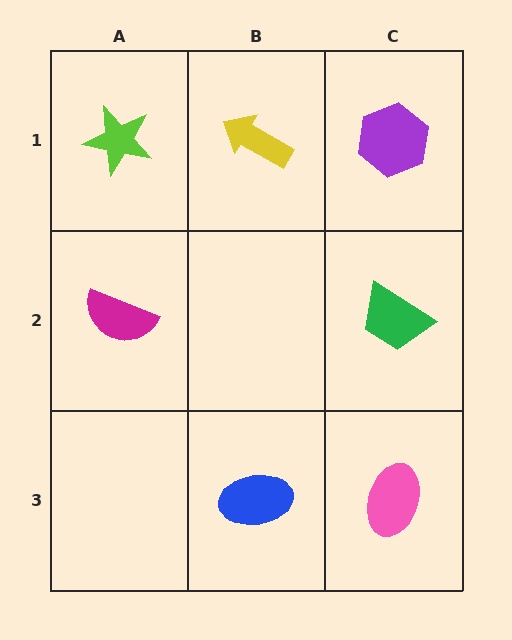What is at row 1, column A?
A lime star.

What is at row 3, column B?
A blue ellipse.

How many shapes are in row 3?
2 shapes.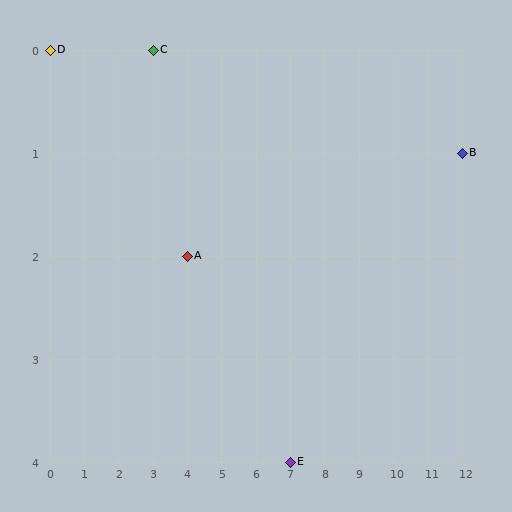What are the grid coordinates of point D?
Point D is at grid coordinates (0, 0).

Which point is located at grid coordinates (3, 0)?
Point C is at (3, 0).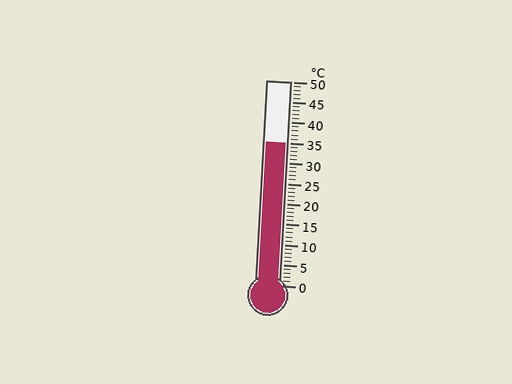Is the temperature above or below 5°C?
The temperature is above 5°C.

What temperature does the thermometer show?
The thermometer shows approximately 35°C.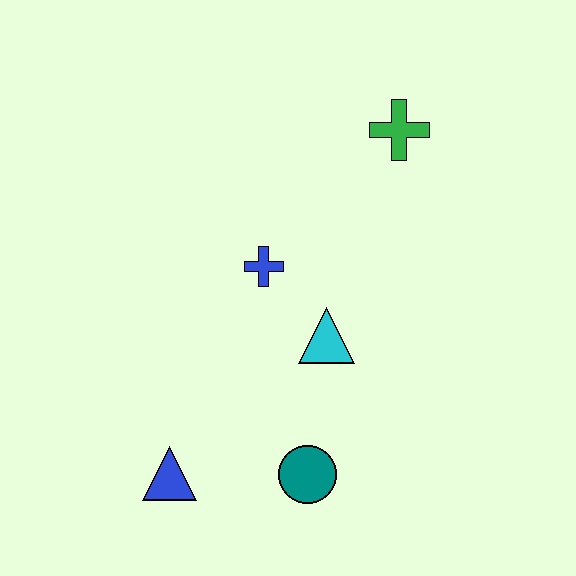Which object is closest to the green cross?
The blue cross is closest to the green cross.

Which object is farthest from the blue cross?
The blue triangle is farthest from the blue cross.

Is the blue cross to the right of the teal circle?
No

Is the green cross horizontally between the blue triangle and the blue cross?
No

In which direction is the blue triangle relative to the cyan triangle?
The blue triangle is to the left of the cyan triangle.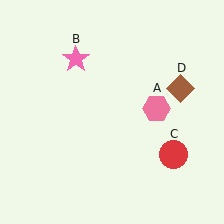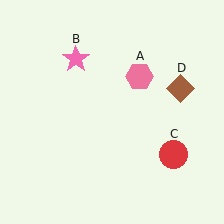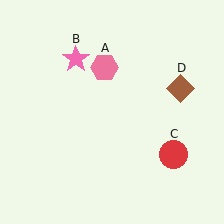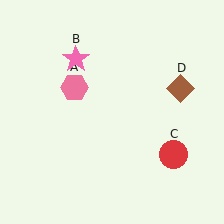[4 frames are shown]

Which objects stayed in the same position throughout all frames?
Pink star (object B) and red circle (object C) and brown diamond (object D) remained stationary.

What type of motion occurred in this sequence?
The pink hexagon (object A) rotated counterclockwise around the center of the scene.